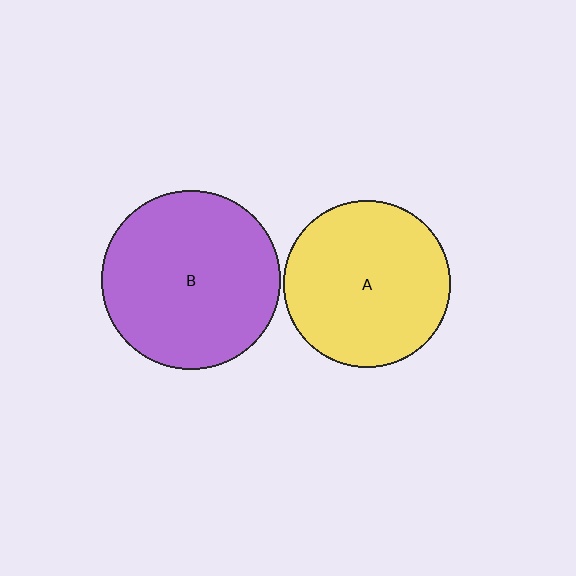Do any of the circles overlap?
No, none of the circles overlap.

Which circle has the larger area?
Circle B (purple).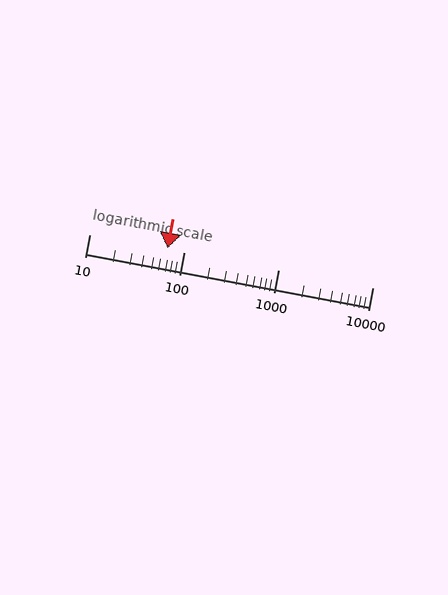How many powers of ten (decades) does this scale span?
The scale spans 3 decades, from 10 to 10000.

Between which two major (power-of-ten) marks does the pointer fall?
The pointer is between 10 and 100.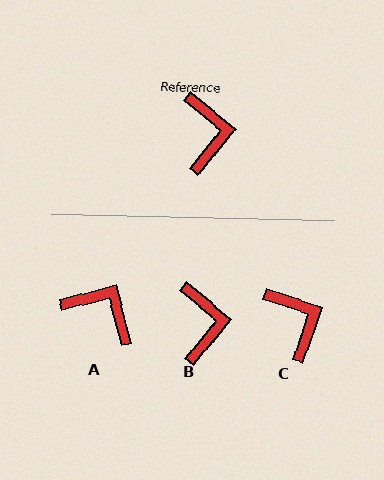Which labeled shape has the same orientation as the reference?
B.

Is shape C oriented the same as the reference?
No, it is off by about 21 degrees.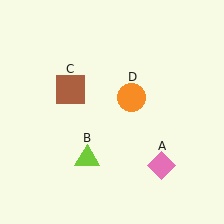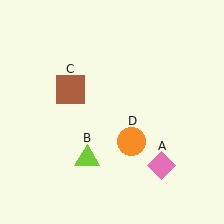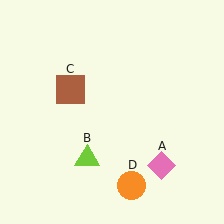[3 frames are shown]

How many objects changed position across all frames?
1 object changed position: orange circle (object D).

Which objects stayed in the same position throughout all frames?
Pink diamond (object A) and lime triangle (object B) and brown square (object C) remained stationary.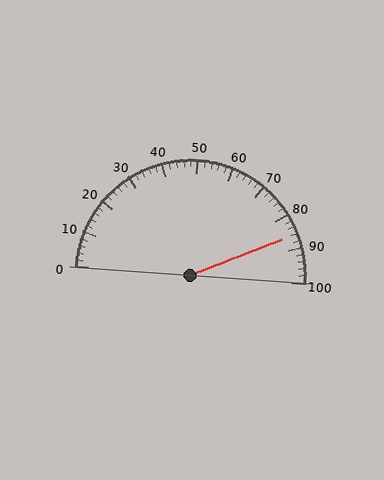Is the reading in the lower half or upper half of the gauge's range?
The reading is in the upper half of the range (0 to 100).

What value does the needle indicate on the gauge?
The needle indicates approximately 86.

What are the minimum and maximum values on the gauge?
The gauge ranges from 0 to 100.